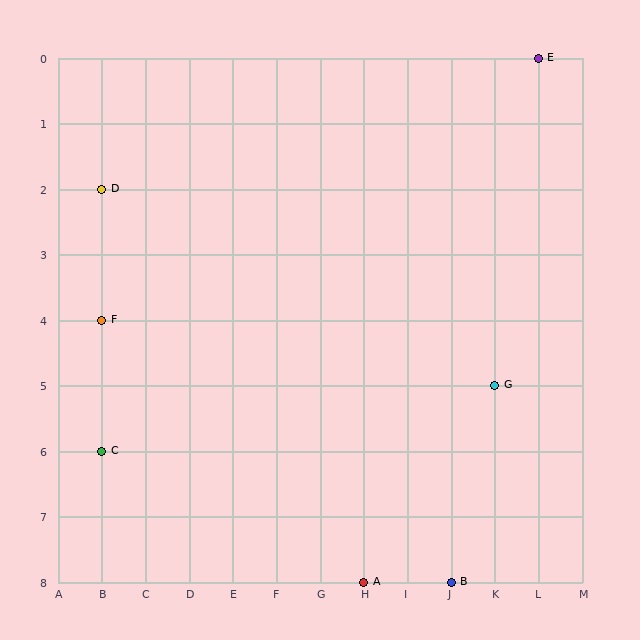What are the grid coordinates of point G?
Point G is at grid coordinates (K, 5).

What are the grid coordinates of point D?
Point D is at grid coordinates (B, 2).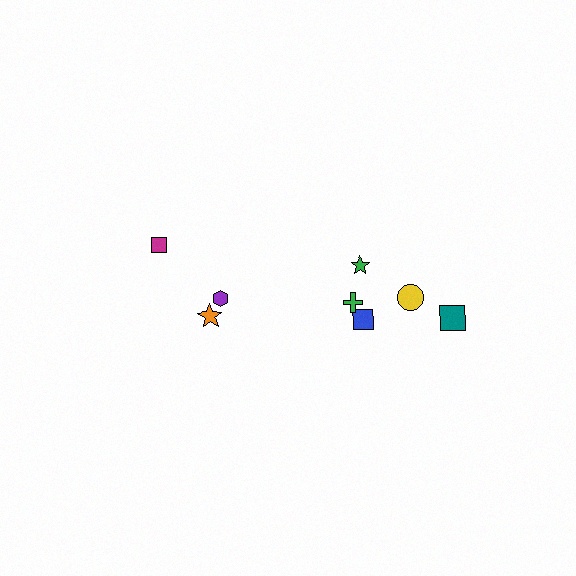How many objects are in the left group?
There are 3 objects.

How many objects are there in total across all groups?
There are 8 objects.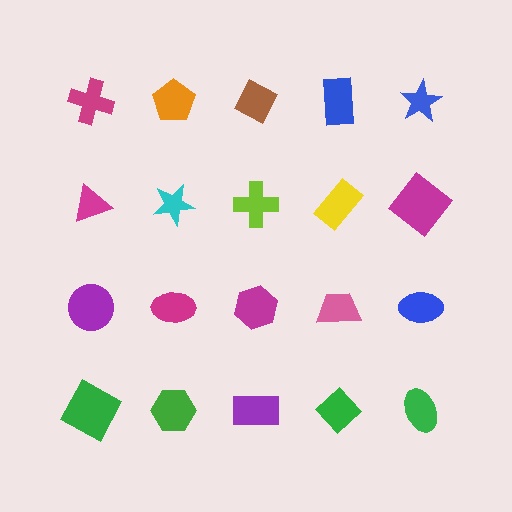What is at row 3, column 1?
A purple circle.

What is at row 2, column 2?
A cyan star.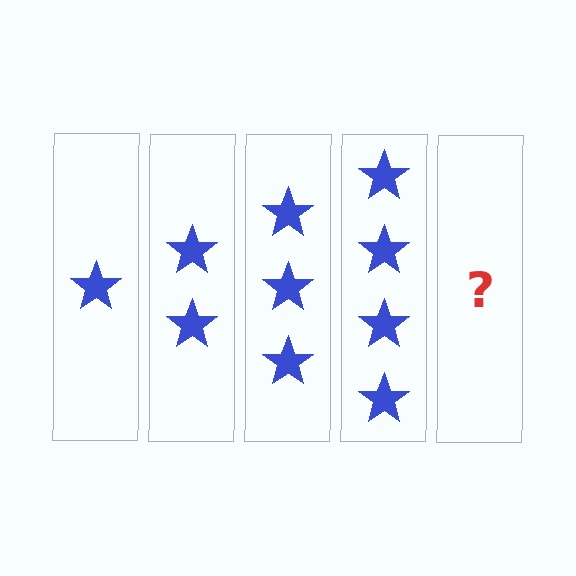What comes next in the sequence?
The next element should be 5 stars.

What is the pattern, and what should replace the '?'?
The pattern is that each step adds one more star. The '?' should be 5 stars.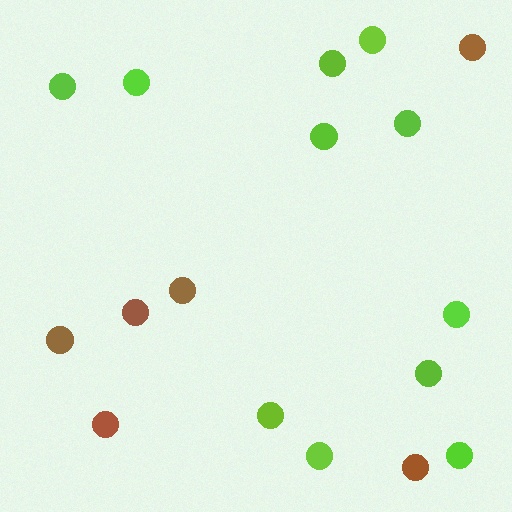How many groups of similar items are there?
There are 2 groups: one group of brown circles (6) and one group of lime circles (11).